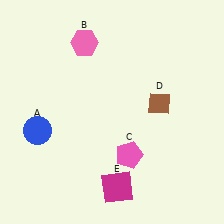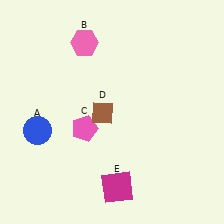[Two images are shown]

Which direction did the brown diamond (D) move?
The brown diamond (D) moved left.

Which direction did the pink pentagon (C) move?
The pink pentagon (C) moved left.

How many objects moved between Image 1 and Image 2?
2 objects moved between the two images.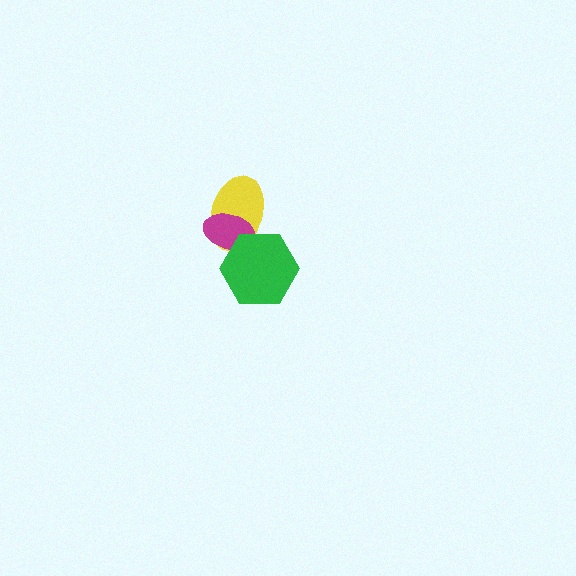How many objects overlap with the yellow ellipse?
2 objects overlap with the yellow ellipse.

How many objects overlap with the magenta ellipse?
2 objects overlap with the magenta ellipse.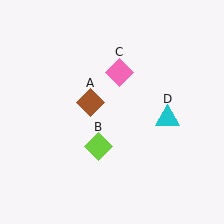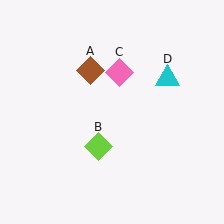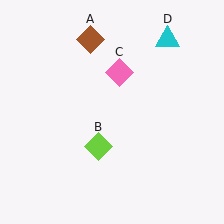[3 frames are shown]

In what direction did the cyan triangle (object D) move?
The cyan triangle (object D) moved up.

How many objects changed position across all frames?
2 objects changed position: brown diamond (object A), cyan triangle (object D).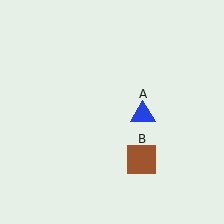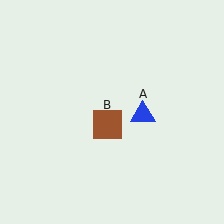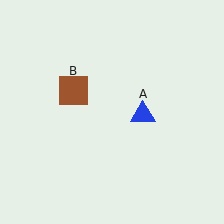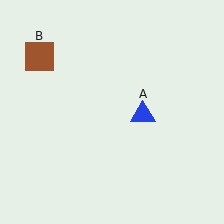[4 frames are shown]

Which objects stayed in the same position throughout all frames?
Blue triangle (object A) remained stationary.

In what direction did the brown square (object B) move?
The brown square (object B) moved up and to the left.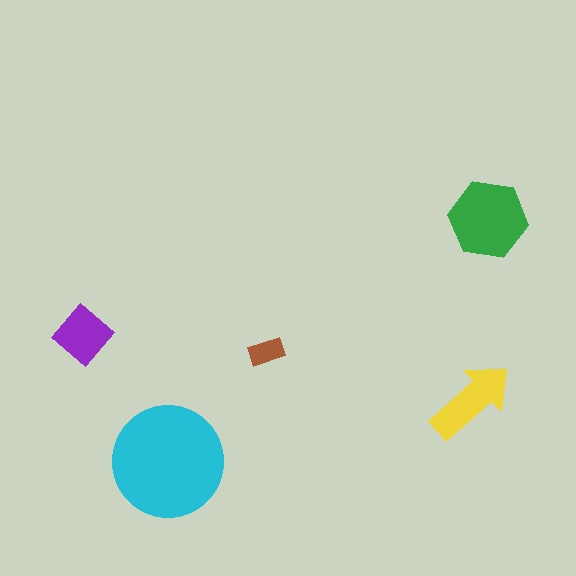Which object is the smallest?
The brown rectangle.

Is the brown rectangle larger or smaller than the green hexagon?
Smaller.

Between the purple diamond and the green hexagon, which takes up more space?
The green hexagon.